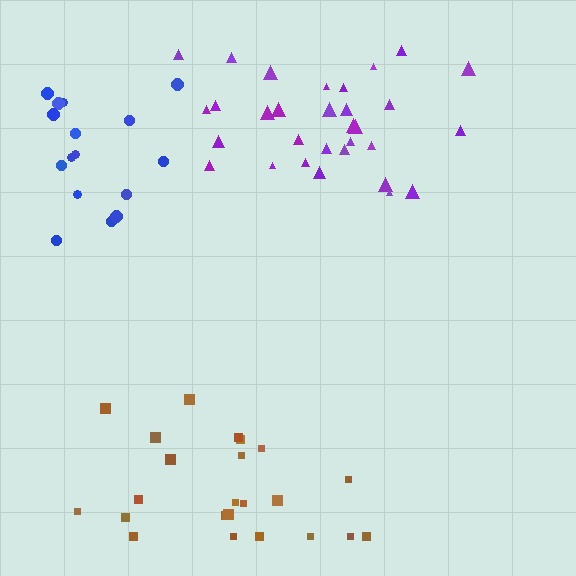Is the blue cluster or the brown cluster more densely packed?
Brown.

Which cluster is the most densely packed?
Purple.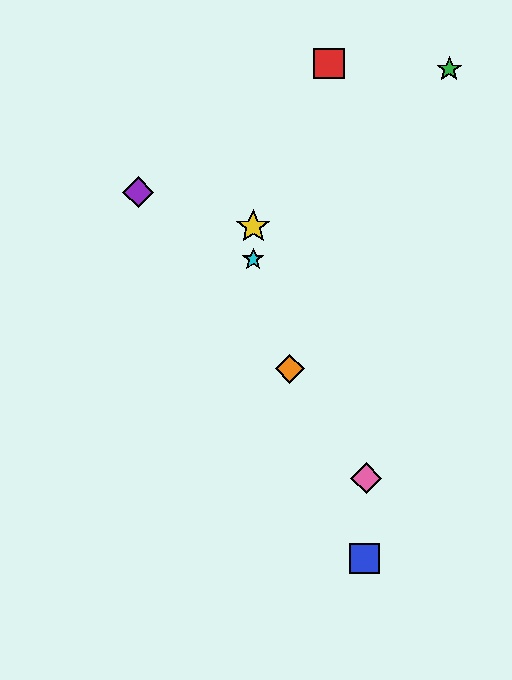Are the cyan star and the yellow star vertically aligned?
Yes, both are at x≈253.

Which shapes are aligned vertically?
The yellow star, the cyan star are aligned vertically.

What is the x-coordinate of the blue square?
The blue square is at x≈365.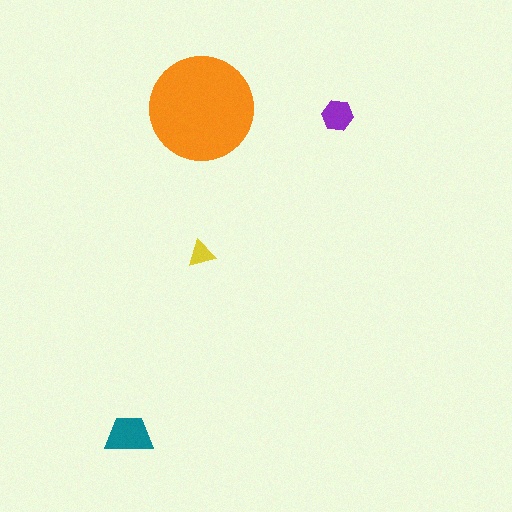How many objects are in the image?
There are 4 objects in the image.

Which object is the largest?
The orange circle.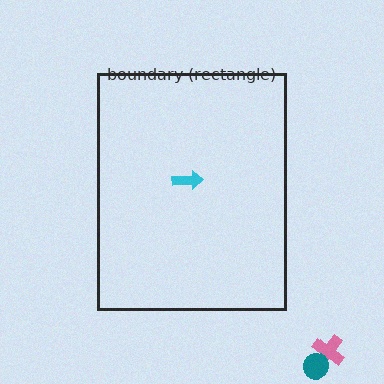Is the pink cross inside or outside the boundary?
Outside.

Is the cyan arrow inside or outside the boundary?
Inside.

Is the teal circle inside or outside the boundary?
Outside.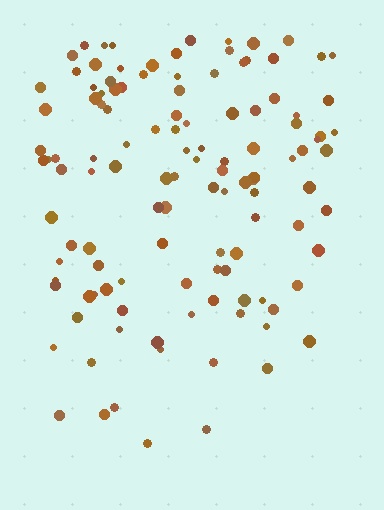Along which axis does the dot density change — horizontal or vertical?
Vertical.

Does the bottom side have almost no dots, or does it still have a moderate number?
Still a moderate number, just noticeably fewer than the top.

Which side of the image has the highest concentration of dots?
The top.